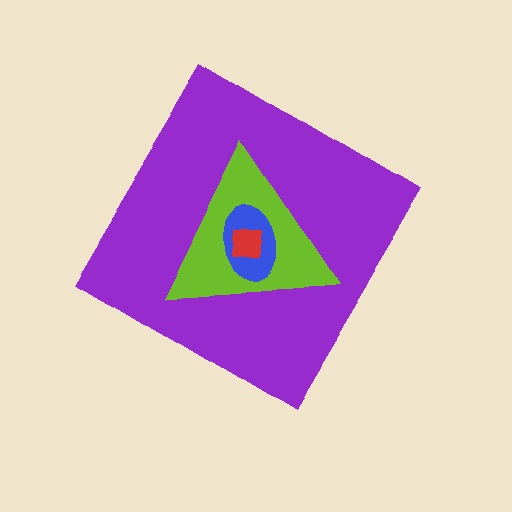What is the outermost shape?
The purple diamond.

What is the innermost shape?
The red square.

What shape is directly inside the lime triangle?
The blue ellipse.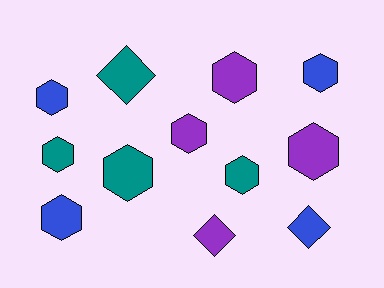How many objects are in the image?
There are 12 objects.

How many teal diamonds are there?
There is 1 teal diamond.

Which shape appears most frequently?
Hexagon, with 9 objects.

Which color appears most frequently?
Blue, with 4 objects.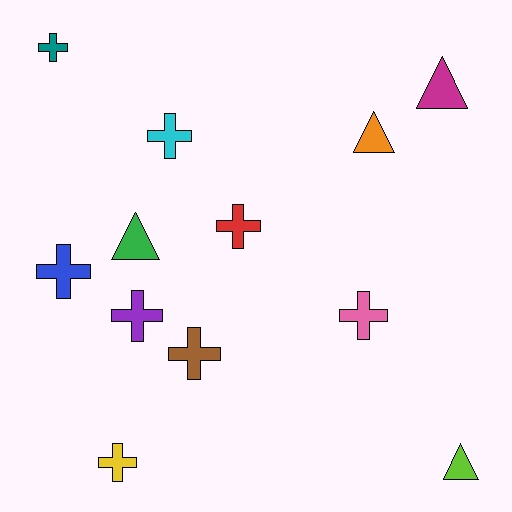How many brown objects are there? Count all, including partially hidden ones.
There is 1 brown object.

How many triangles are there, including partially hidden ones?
There are 4 triangles.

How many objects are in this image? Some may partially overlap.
There are 12 objects.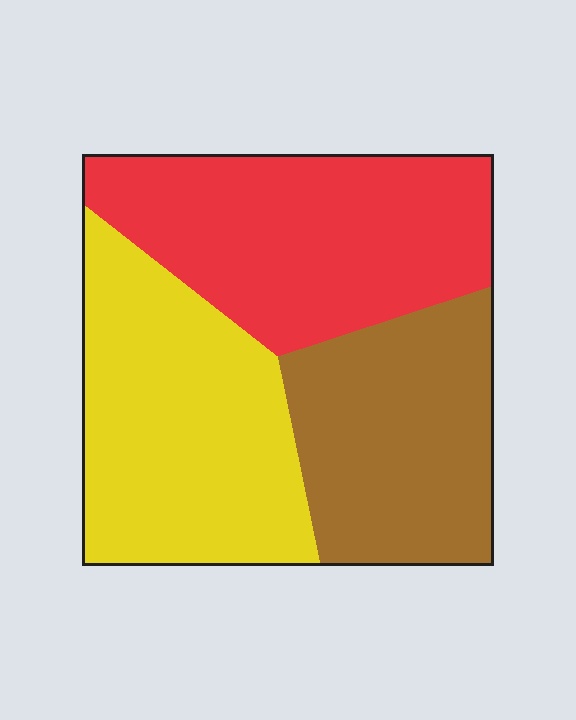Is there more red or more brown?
Red.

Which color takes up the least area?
Brown, at roughly 30%.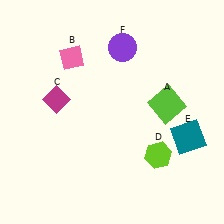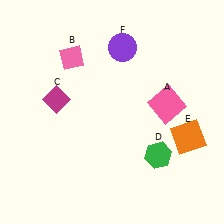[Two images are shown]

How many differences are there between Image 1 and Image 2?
There are 3 differences between the two images.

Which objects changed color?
A changed from lime to pink. D changed from lime to green. E changed from teal to orange.